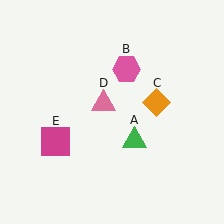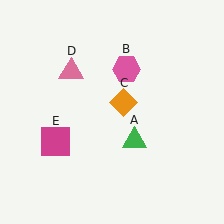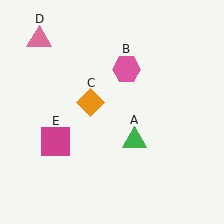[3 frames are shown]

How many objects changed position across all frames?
2 objects changed position: orange diamond (object C), pink triangle (object D).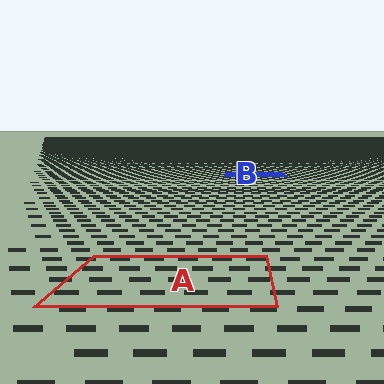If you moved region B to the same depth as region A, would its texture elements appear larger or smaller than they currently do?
They would appear larger. At a closer depth, the same texture elements are projected at a bigger on-screen size.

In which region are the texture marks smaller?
The texture marks are smaller in region B, because it is farther away.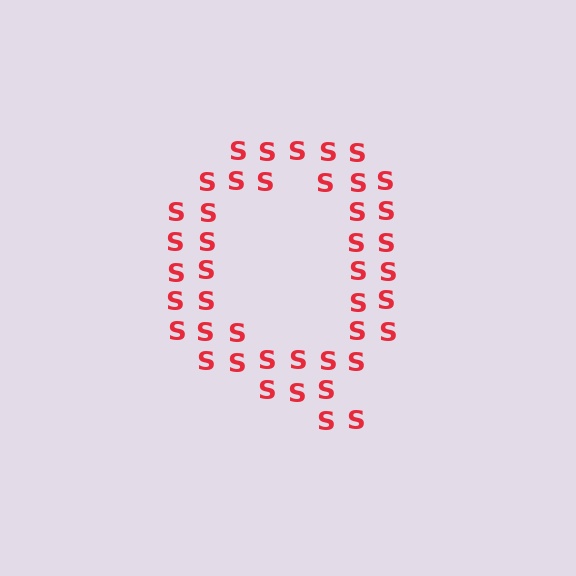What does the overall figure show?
The overall figure shows the letter Q.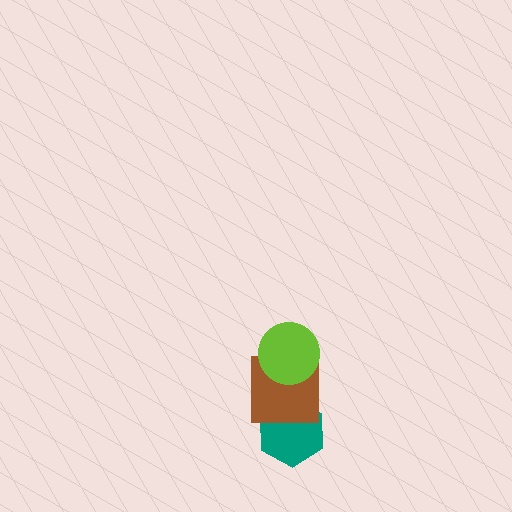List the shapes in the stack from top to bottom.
From top to bottom: the lime circle, the brown square, the teal hexagon.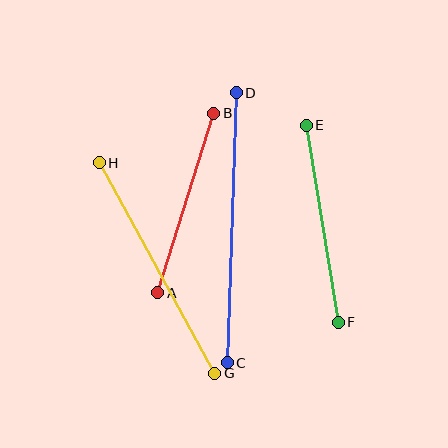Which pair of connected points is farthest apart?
Points C and D are farthest apart.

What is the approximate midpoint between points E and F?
The midpoint is at approximately (322, 224) pixels.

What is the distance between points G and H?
The distance is approximately 240 pixels.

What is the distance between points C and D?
The distance is approximately 270 pixels.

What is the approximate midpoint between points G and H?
The midpoint is at approximately (157, 268) pixels.